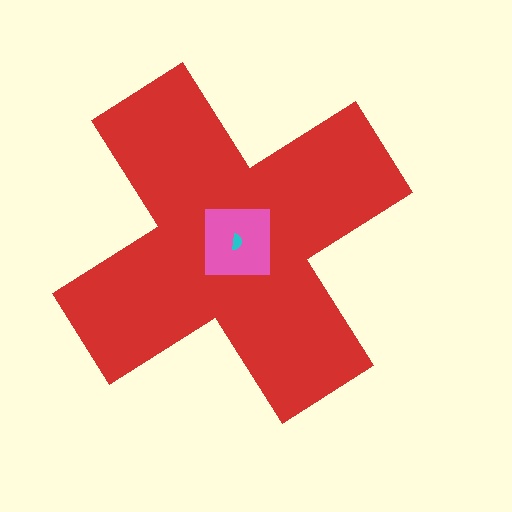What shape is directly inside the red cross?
The pink square.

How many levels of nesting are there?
3.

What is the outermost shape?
The red cross.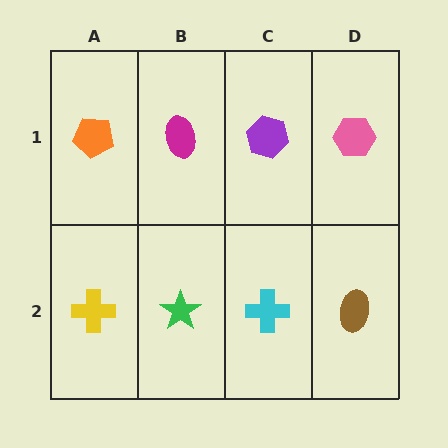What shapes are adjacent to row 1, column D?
A brown ellipse (row 2, column D), a purple hexagon (row 1, column C).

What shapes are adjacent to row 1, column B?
A green star (row 2, column B), an orange pentagon (row 1, column A), a purple hexagon (row 1, column C).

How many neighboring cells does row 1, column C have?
3.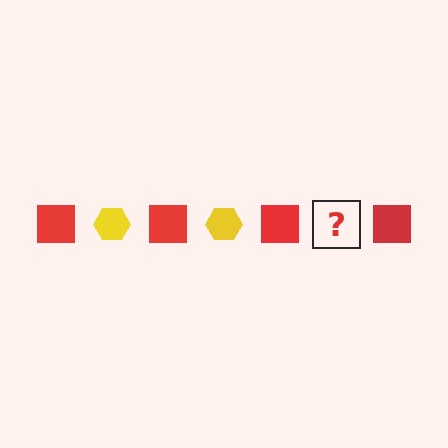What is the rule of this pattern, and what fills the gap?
The rule is that the pattern alternates between red square and yellow hexagon. The gap should be filled with a yellow hexagon.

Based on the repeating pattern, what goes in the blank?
The blank should be a yellow hexagon.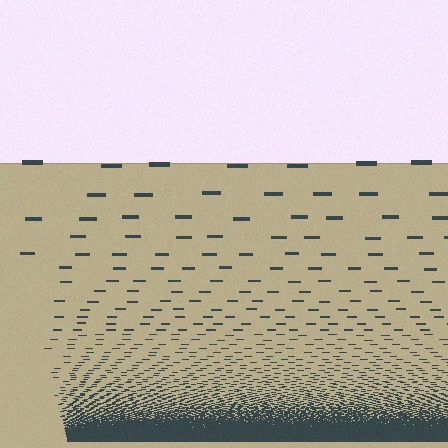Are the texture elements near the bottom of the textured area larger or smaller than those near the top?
Smaller. The gradient is inverted — elements near the bottom are smaller and denser.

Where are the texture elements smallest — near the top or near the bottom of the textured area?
Near the bottom.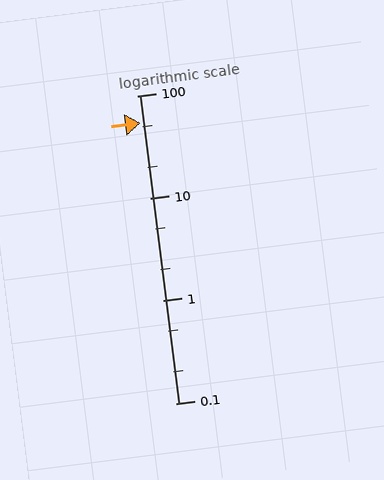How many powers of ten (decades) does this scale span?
The scale spans 3 decades, from 0.1 to 100.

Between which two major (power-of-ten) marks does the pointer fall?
The pointer is between 10 and 100.